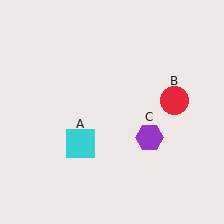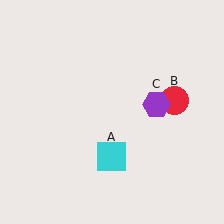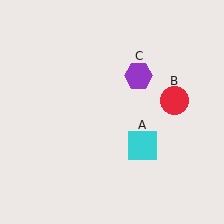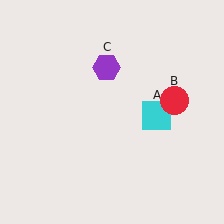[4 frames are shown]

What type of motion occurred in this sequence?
The cyan square (object A), purple hexagon (object C) rotated counterclockwise around the center of the scene.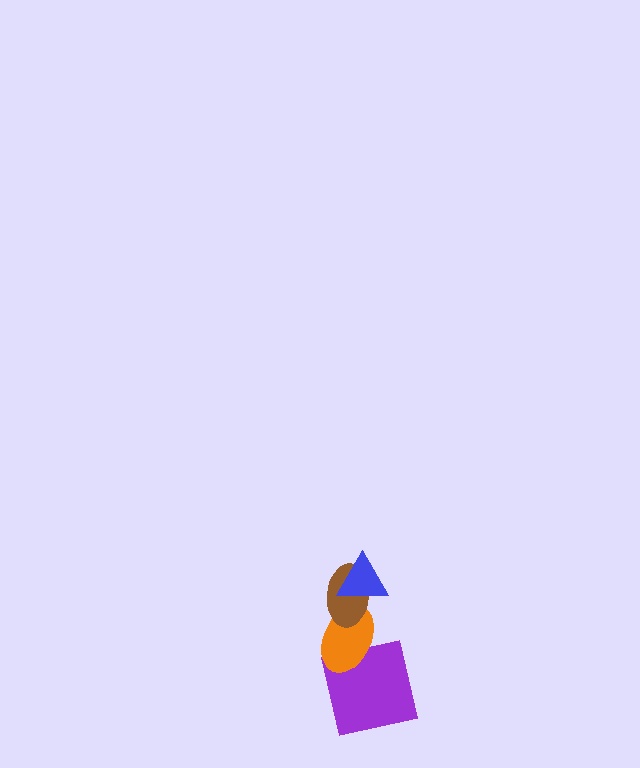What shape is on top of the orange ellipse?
The brown ellipse is on top of the orange ellipse.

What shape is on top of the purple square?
The orange ellipse is on top of the purple square.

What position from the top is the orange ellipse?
The orange ellipse is 3rd from the top.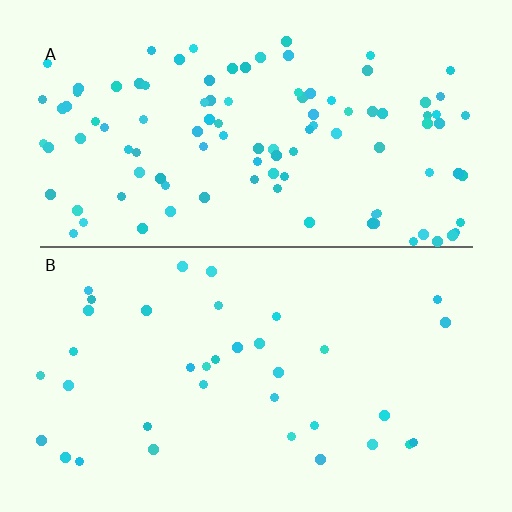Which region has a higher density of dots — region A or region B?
A (the top).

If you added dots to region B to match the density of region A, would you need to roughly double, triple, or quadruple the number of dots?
Approximately triple.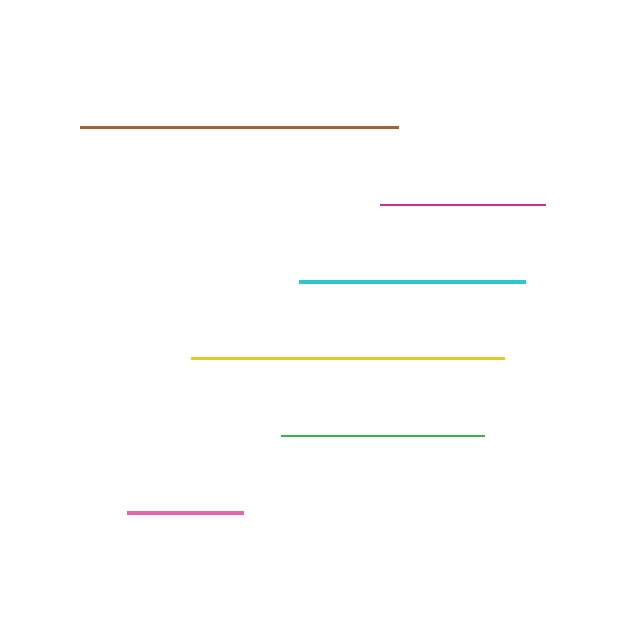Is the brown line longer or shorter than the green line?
The brown line is longer than the green line.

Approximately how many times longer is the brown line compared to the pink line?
The brown line is approximately 2.7 times the length of the pink line.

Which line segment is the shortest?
The pink line is the shortest at approximately 116 pixels.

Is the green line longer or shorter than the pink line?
The green line is longer than the pink line.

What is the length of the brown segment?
The brown segment is approximately 318 pixels long.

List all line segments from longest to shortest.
From longest to shortest: brown, yellow, cyan, green, magenta, pink.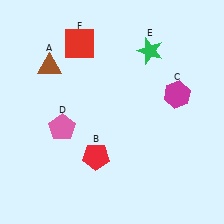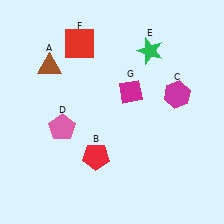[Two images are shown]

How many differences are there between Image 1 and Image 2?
There is 1 difference between the two images.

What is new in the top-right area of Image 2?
A magenta diamond (G) was added in the top-right area of Image 2.